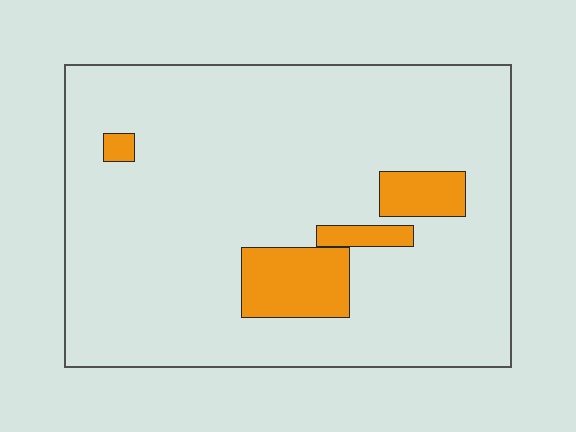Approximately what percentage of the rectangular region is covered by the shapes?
Approximately 10%.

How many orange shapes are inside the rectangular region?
4.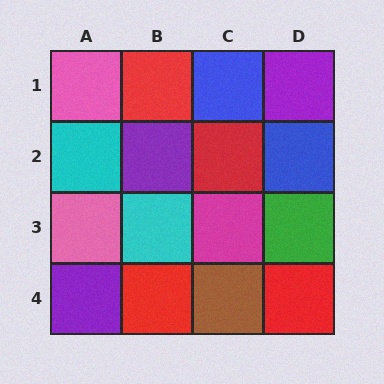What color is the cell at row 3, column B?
Cyan.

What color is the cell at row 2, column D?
Blue.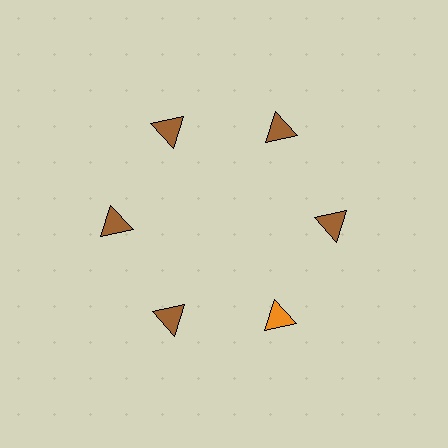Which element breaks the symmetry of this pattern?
The orange triangle at roughly the 5 o'clock position breaks the symmetry. All other shapes are brown triangles.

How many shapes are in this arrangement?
There are 6 shapes arranged in a ring pattern.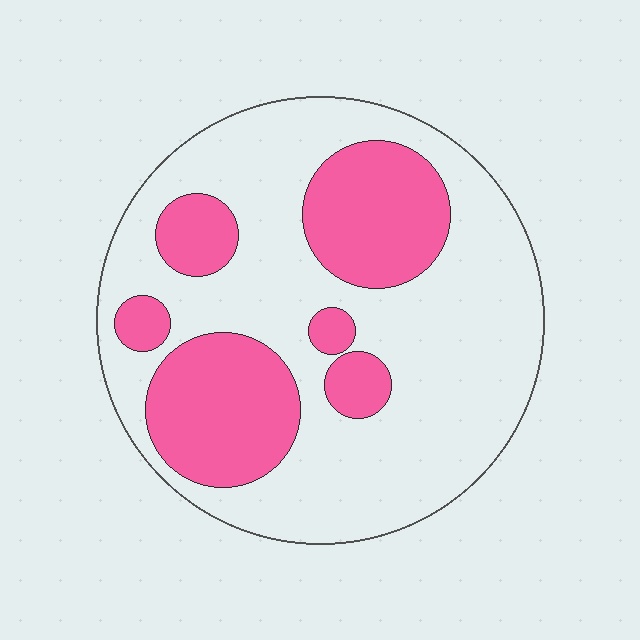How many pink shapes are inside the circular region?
6.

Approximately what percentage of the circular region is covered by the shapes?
Approximately 30%.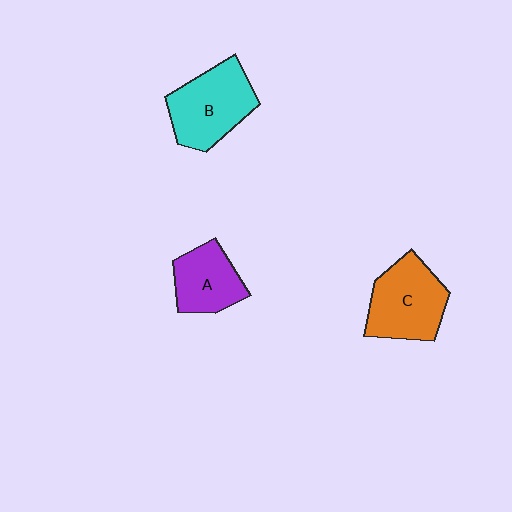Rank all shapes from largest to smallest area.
From largest to smallest: B (cyan), C (orange), A (purple).